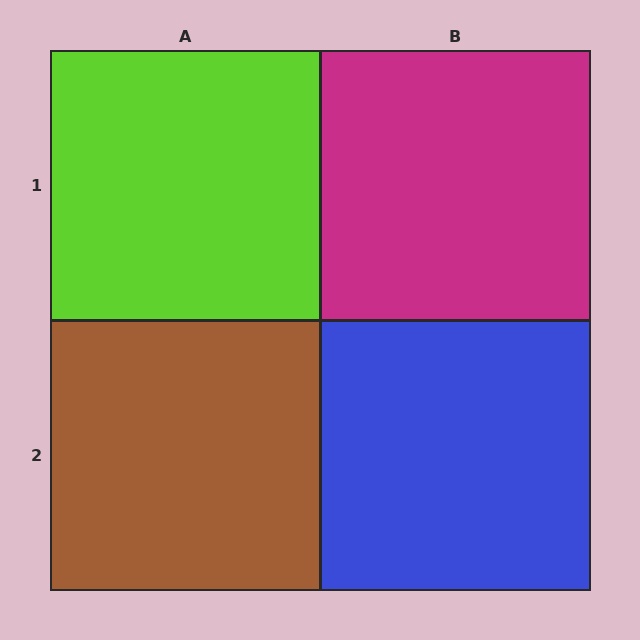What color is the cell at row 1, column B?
Magenta.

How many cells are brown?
1 cell is brown.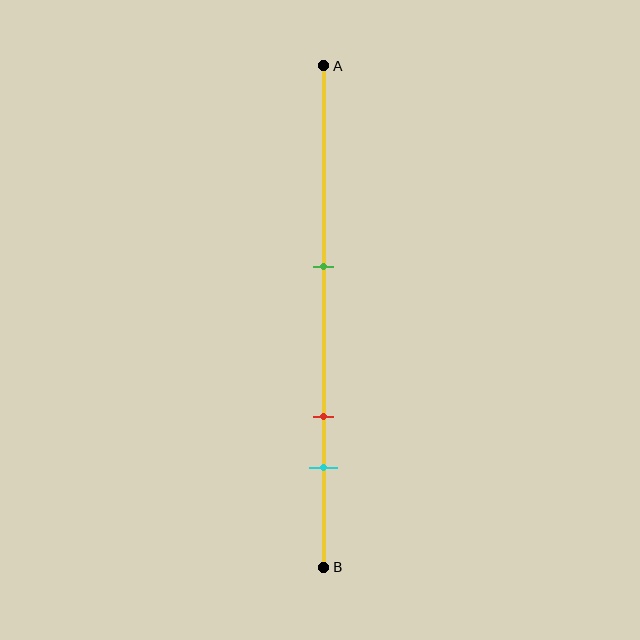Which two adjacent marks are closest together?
The red and cyan marks are the closest adjacent pair.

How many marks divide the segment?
There are 3 marks dividing the segment.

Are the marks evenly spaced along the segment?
No, the marks are not evenly spaced.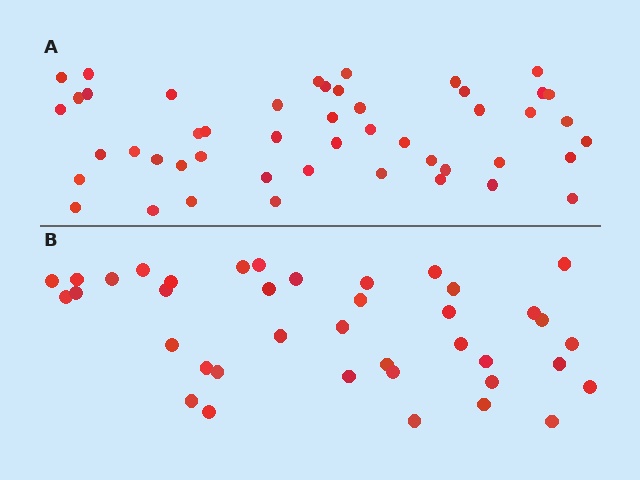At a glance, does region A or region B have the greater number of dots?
Region A (the top region) has more dots.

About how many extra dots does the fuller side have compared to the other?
Region A has roughly 8 or so more dots than region B.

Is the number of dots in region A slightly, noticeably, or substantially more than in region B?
Region A has only slightly more — the two regions are fairly close. The ratio is roughly 1.2 to 1.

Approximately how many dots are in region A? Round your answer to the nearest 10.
About 50 dots. (The exact count is 48, which rounds to 50.)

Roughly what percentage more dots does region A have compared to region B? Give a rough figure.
About 25% more.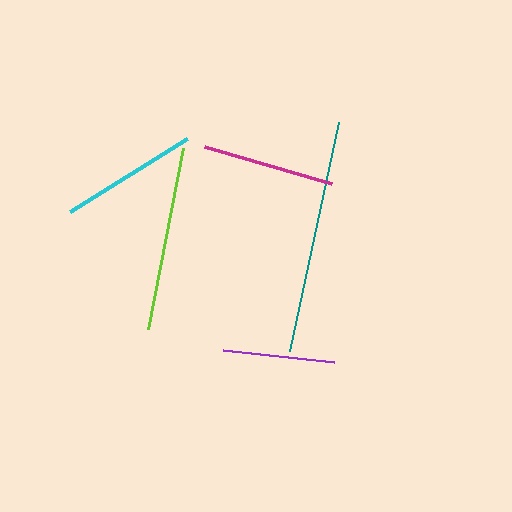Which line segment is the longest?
The teal line is the longest at approximately 235 pixels.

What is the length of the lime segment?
The lime segment is approximately 185 pixels long.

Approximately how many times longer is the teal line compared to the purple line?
The teal line is approximately 2.1 times the length of the purple line.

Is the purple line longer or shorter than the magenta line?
The magenta line is longer than the purple line.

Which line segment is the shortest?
The purple line is the shortest at approximately 112 pixels.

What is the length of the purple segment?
The purple segment is approximately 112 pixels long.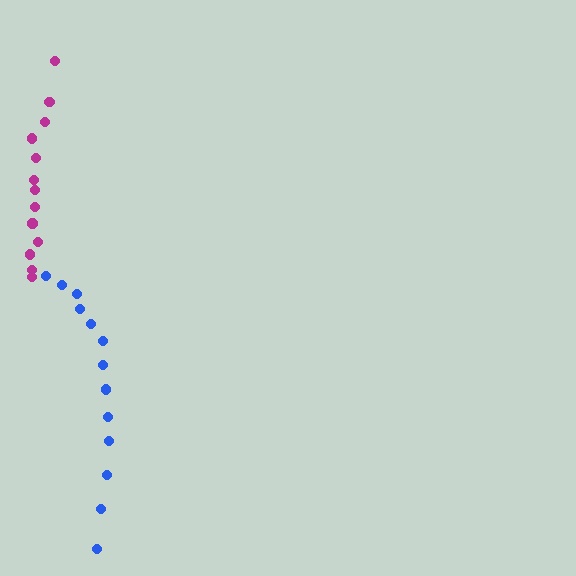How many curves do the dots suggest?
There are 2 distinct paths.